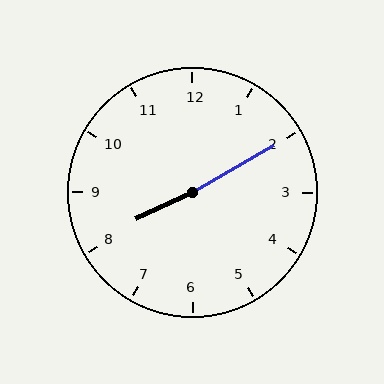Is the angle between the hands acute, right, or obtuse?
It is obtuse.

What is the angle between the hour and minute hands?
Approximately 175 degrees.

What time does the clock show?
8:10.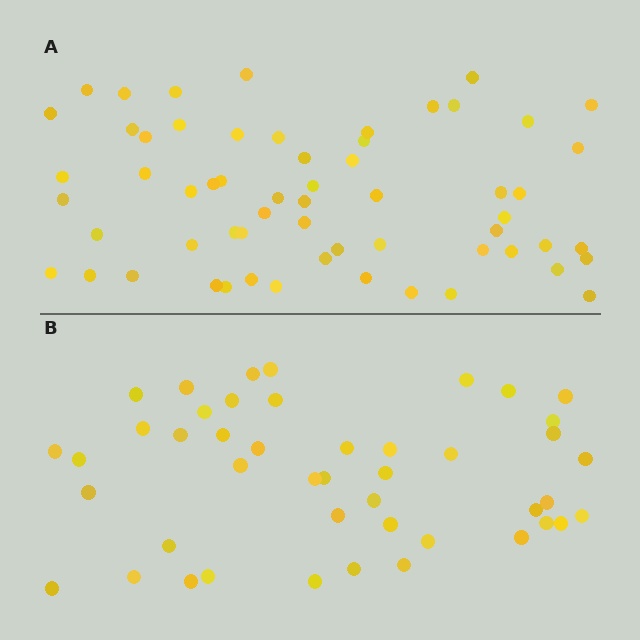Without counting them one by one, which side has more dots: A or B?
Region A (the top region) has more dots.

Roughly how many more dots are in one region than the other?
Region A has approximately 15 more dots than region B.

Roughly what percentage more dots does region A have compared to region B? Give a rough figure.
About 35% more.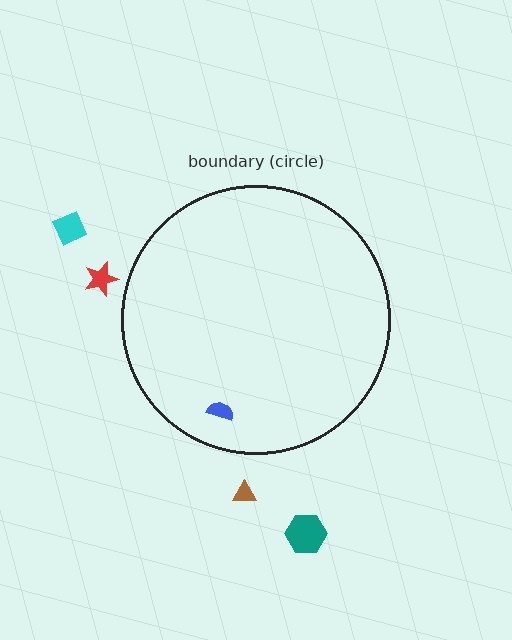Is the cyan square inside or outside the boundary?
Outside.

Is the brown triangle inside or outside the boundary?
Outside.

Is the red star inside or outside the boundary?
Outside.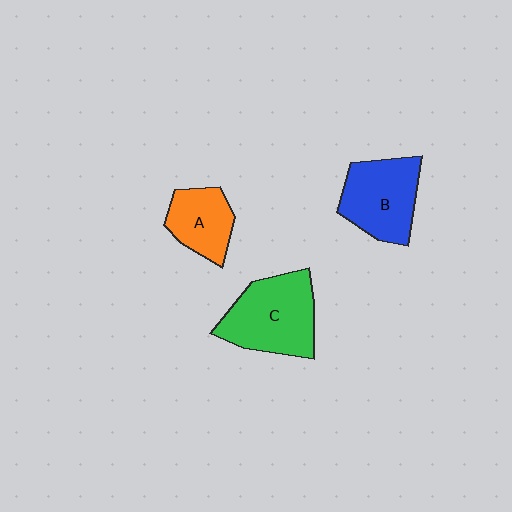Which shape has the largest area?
Shape C (green).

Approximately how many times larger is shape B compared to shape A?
Approximately 1.4 times.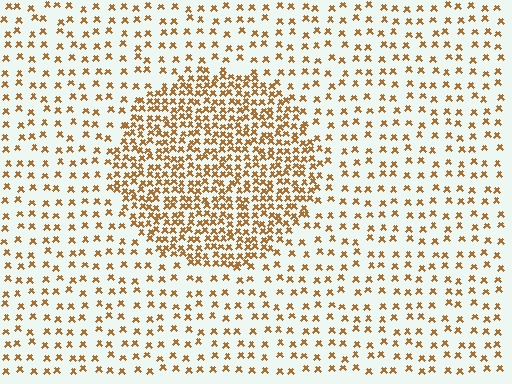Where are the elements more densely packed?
The elements are more densely packed inside the circle boundary.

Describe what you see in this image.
The image contains small brown elements arranged at two different densities. A circle-shaped region is visible where the elements are more densely packed than the surrounding area.